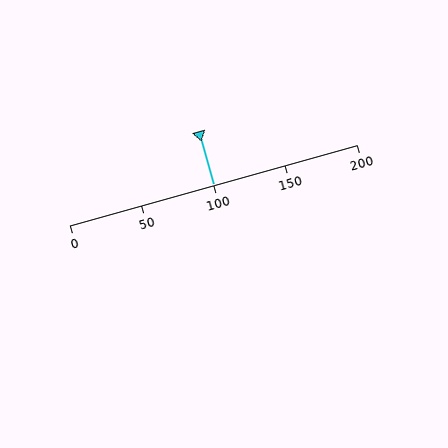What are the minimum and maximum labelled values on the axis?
The axis runs from 0 to 200.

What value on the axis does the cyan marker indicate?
The marker indicates approximately 100.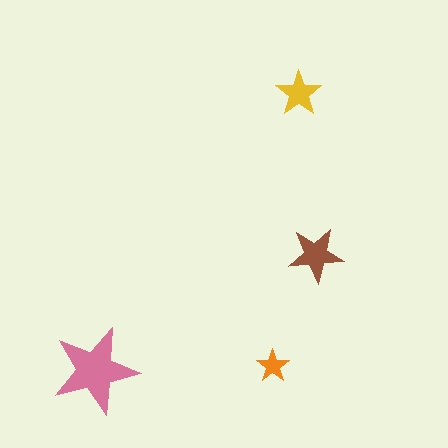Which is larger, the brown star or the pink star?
The pink one.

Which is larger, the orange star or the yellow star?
The yellow one.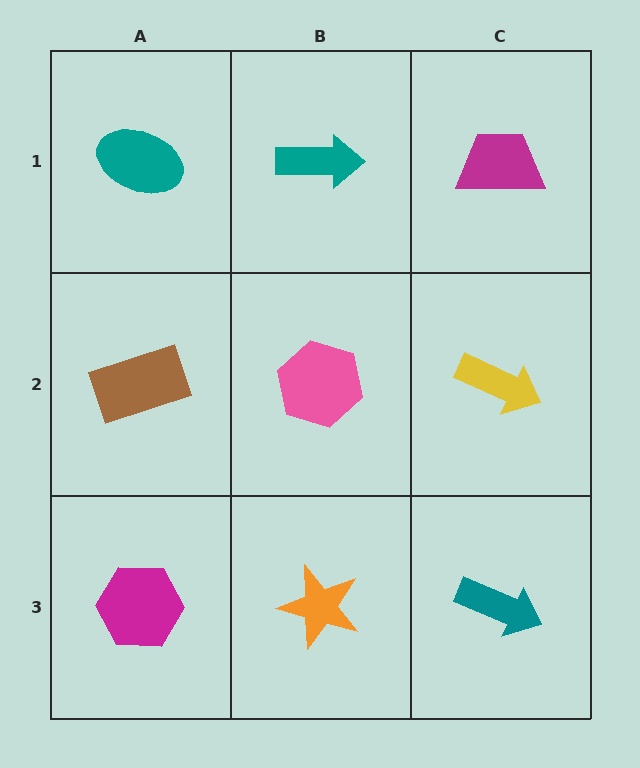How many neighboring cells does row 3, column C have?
2.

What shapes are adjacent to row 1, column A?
A brown rectangle (row 2, column A), a teal arrow (row 1, column B).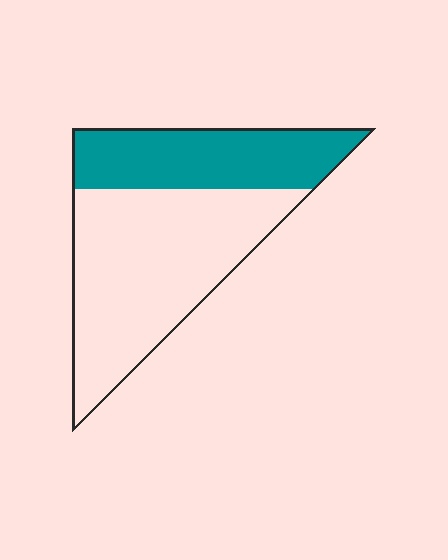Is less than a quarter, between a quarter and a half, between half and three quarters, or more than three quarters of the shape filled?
Between a quarter and a half.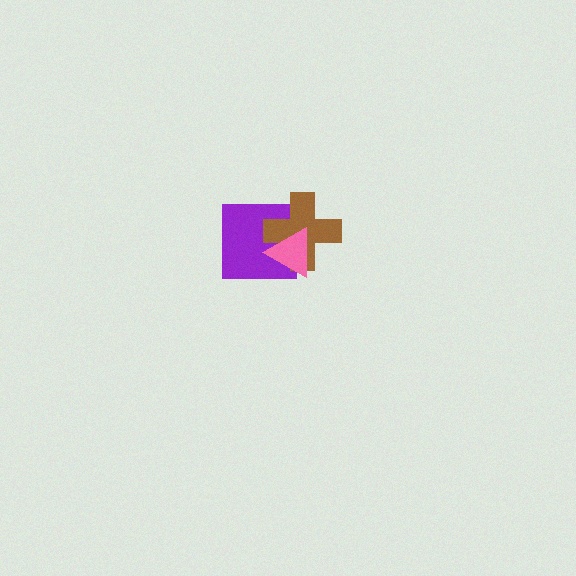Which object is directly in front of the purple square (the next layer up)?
The brown cross is directly in front of the purple square.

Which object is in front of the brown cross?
The pink triangle is in front of the brown cross.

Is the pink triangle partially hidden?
No, no other shape covers it.